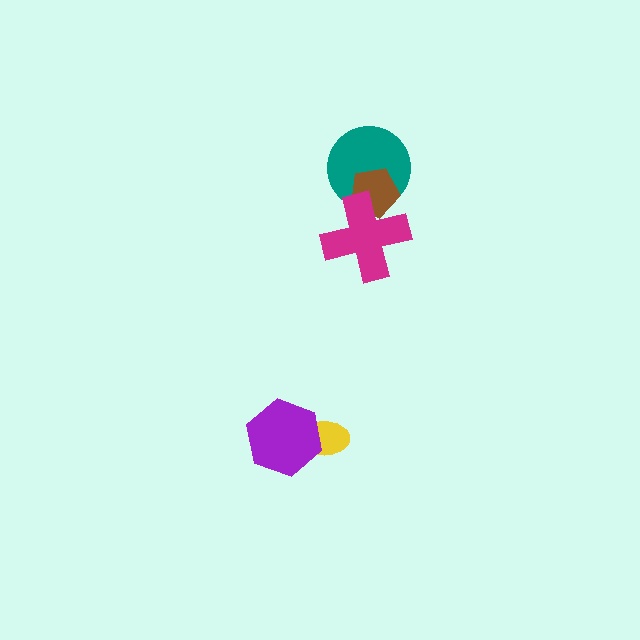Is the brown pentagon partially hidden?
Yes, it is partially covered by another shape.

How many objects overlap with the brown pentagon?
2 objects overlap with the brown pentagon.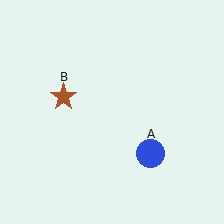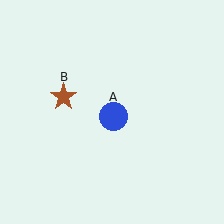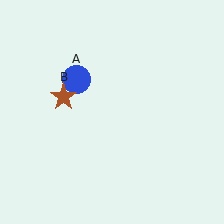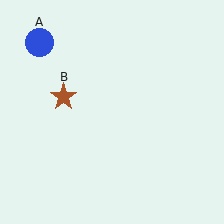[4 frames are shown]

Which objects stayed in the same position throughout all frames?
Brown star (object B) remained stationary.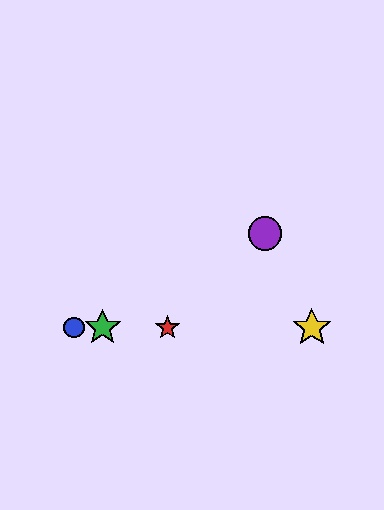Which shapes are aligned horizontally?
The red star, the blue circle, the green star, the yellow star are aligned horizontally.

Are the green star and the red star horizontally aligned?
Yes, both are at y≈328.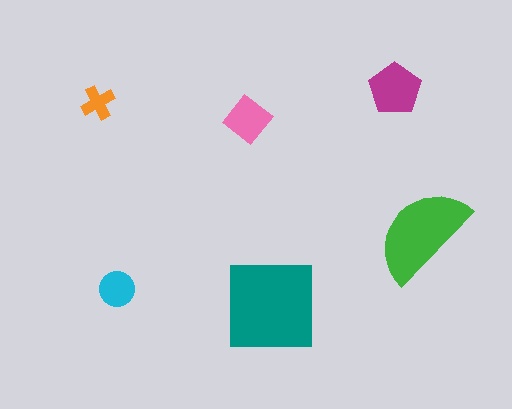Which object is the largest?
The teal square.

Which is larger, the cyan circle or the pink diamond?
The pink diamond.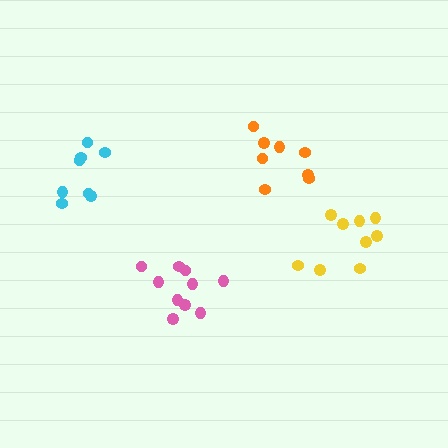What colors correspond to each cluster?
The clusters are colored: orange, yellow, pink, cyan.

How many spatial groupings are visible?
There are 4 spatial groupings.